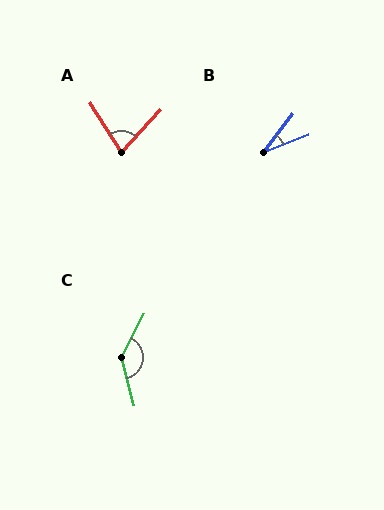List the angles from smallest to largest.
B (32°), A (75°), C (139°).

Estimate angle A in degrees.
Approximately 75 degrees.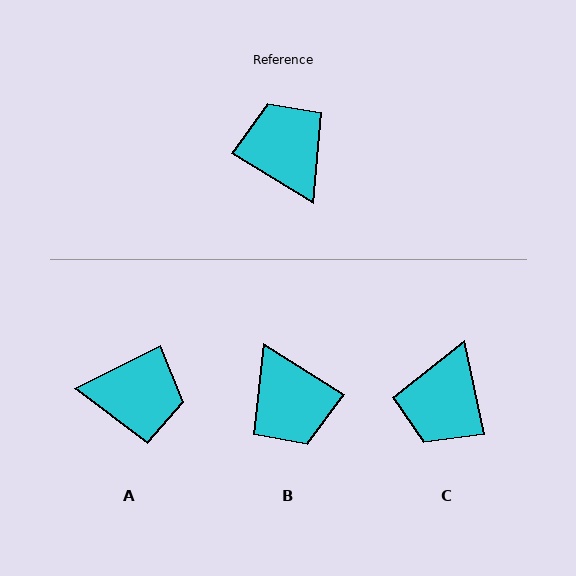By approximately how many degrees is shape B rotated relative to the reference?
Approximately 180 degrees counter-clockwise.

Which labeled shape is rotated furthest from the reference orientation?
B, about 180 degrees away.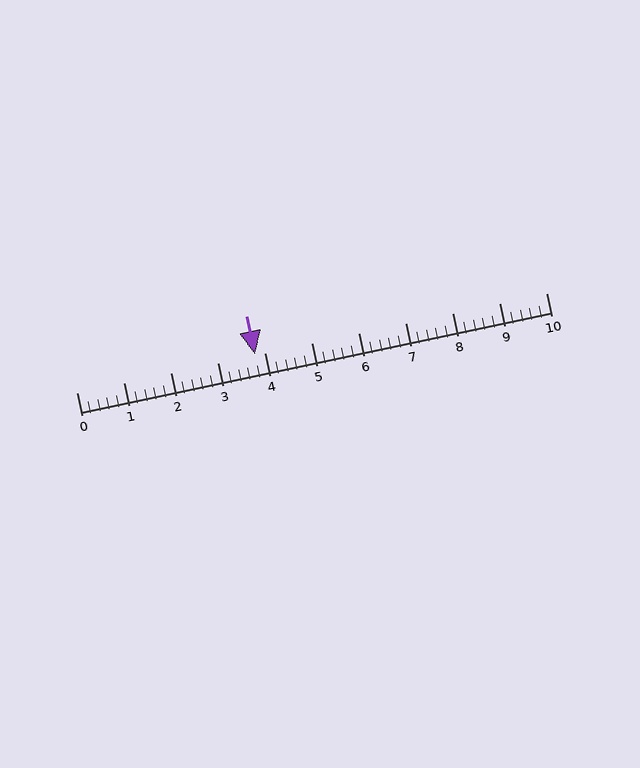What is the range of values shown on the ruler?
The ruler shows values from 0 to 10.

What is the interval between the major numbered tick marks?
The major tick marks are spaced 1 units apart.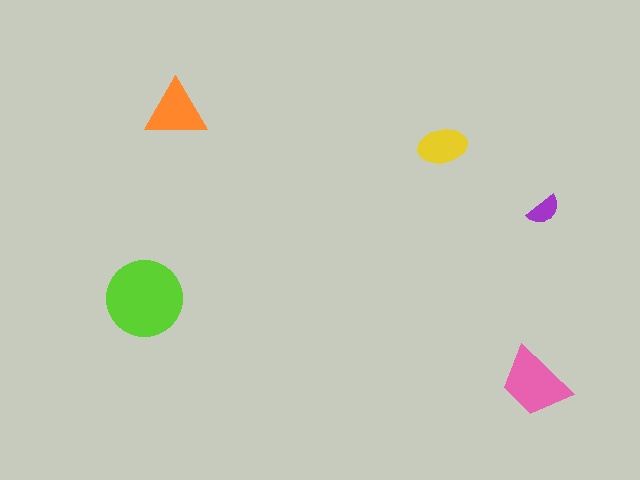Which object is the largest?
The lime circle.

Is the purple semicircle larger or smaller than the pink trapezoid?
Smaller.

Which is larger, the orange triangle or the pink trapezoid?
The pink trapezoid.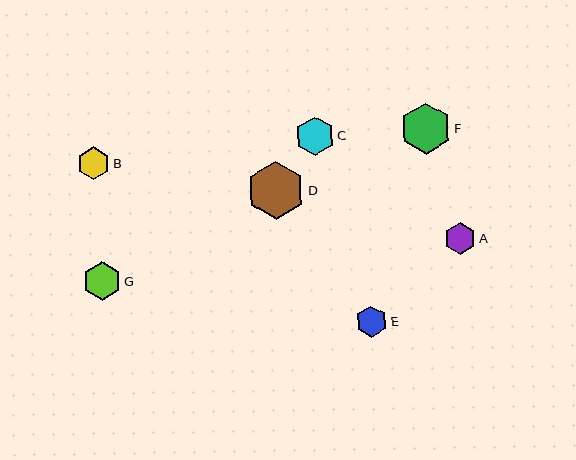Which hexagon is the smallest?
Hexagon A is the smallest with a size of approximately 32 pixels.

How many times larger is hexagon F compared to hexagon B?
Hexagon F is approximately 1.6 times the size of hexagon B.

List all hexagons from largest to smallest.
From largest to smallest: D, F, C, G, B, E, A.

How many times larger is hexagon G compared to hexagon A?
Hexagon G is approximately 1.2 times the size of hexagon A.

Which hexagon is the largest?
Hexagon D is the largest with a size of approximately 58 pixels.